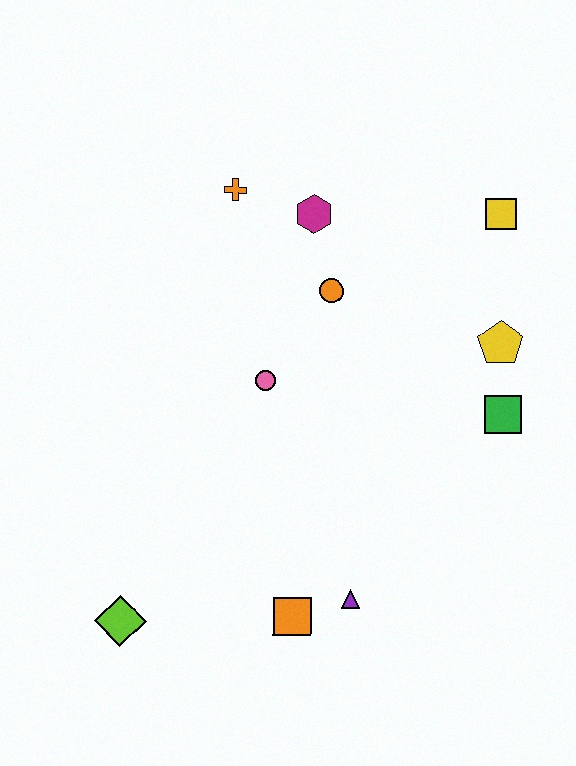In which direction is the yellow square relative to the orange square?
The yellow square is above the orange square.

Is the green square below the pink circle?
Yes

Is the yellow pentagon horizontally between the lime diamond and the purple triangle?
No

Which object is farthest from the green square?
The lime diamond is farthest from the green square.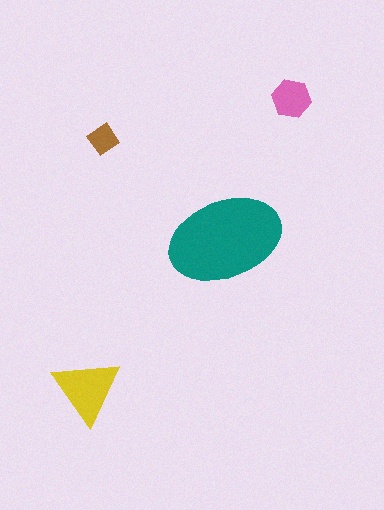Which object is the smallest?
The brown diamond.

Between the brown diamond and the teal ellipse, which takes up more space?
The teal ellipse.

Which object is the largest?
The teal ellipse.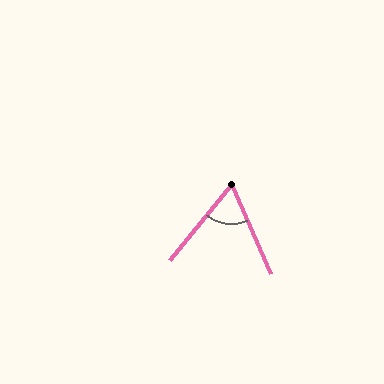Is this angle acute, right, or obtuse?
It is acute.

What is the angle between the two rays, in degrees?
Approximately 63 degrees.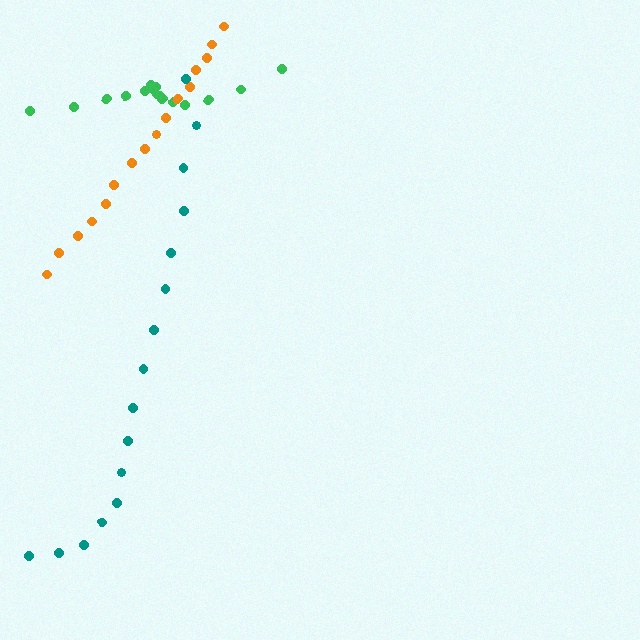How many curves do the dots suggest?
There are 3 distinct paths.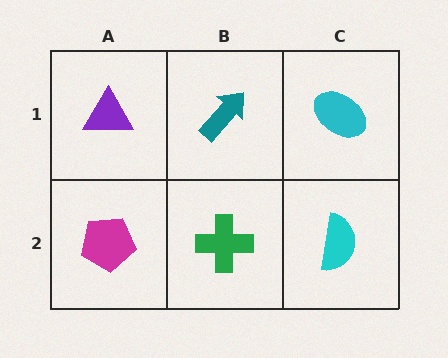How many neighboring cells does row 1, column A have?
2.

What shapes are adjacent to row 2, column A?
A purple triangle (row 1, column A), a green cross (row 2, column B).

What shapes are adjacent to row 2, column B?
A teal arrow (row 1, column B), a magenta pentagon (row 2, column A), a cyan semicircle (row 2, column C).